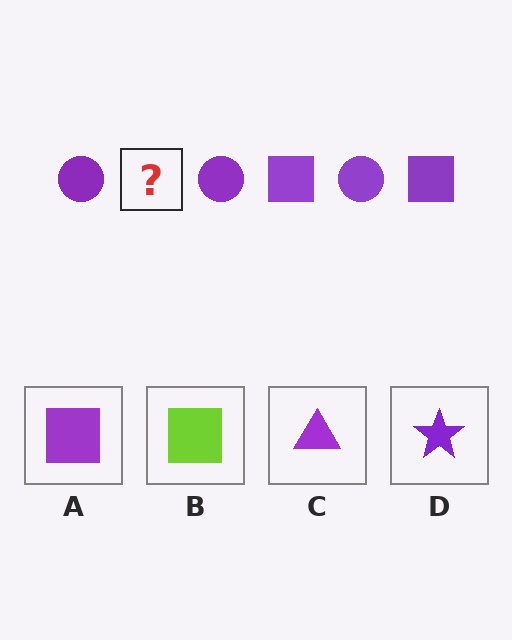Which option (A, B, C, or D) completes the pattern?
A.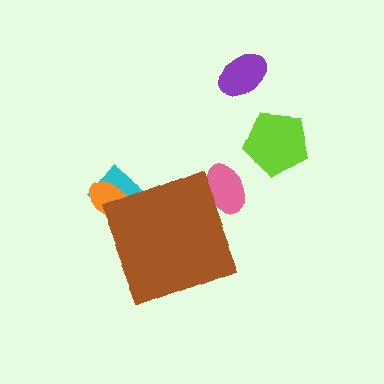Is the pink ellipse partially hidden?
Yes, the pink ellipse is partially hidden behind the brown diamond.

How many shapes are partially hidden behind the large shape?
3 shapes are partially hidden.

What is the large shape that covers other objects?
A brown diamond.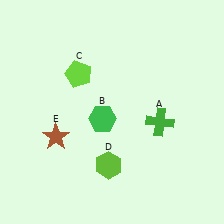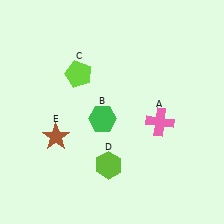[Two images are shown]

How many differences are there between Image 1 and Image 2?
There is 1 difference between the two images.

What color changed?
The cross (A) changed from green in Image 1 to pink in Image 2.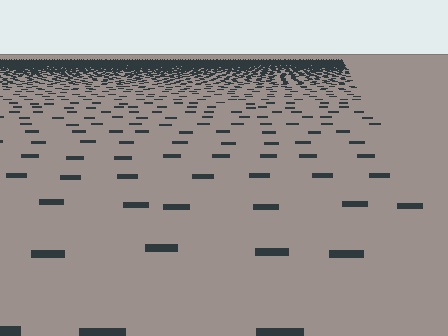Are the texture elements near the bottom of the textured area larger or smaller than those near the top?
Larger. Near the bottom, elements are closer to the viewer and appear at a bigger on-screen size.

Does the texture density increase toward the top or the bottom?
Density increases toward the top.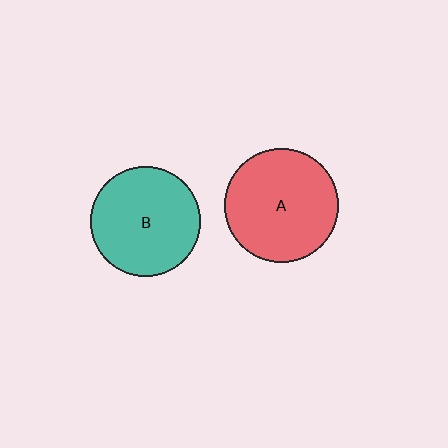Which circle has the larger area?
Circle A (red).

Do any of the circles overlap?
No, none of the circles overlap.